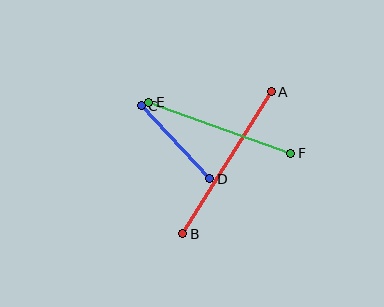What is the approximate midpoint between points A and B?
The midpoint is at approximately (227, 163) pixels.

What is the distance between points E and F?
The distance is approximately 151 pixels.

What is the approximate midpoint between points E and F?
The midpoint is at approximately (220, 128) pixels.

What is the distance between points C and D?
The distance is approximately 100 pixels.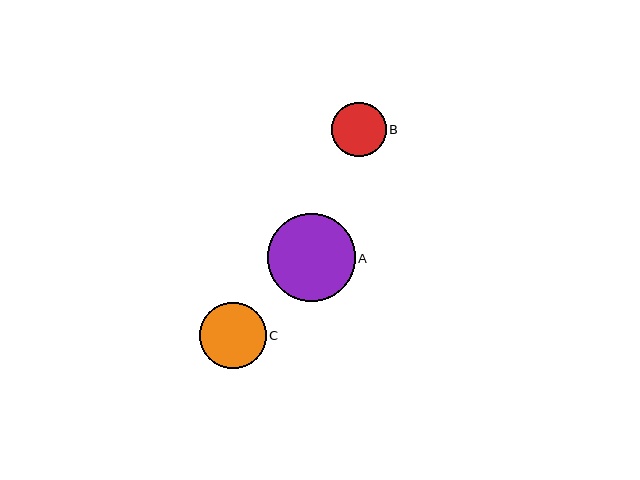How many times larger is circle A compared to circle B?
Circle A is approximately 1.6 times the size of circle B.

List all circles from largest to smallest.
From largest to smallest: A, C, B.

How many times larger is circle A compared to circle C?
Circle A is approximately 1.3 times the size of circle C.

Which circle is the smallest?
Circle B is the smallest with a size of approximately 54 pixels.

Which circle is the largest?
Circle A is the largest with a size of approximately 88 pixels.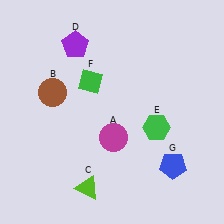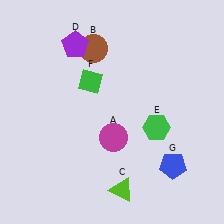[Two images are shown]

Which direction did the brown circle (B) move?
The brown circle (B) moved up.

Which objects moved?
The objects that moved are: the brown circle (B), the lime triangle (C).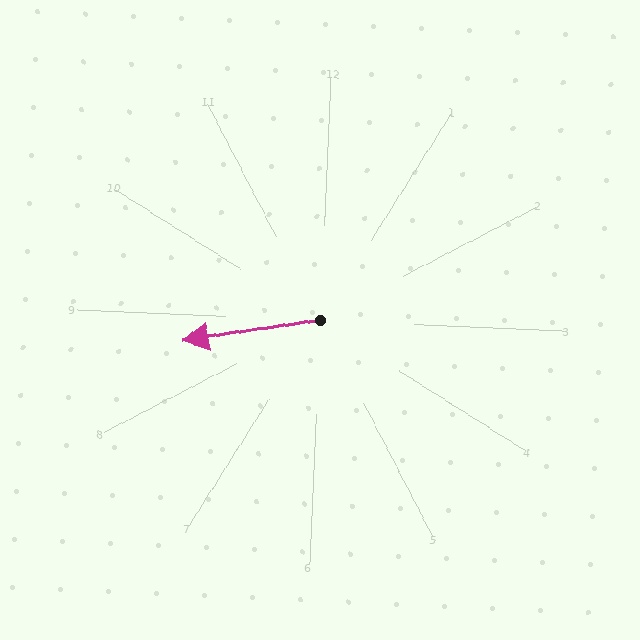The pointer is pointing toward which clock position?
Roughly 9 o'clock.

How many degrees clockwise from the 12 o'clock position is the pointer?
Approximately 259 degrees.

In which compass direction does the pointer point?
West.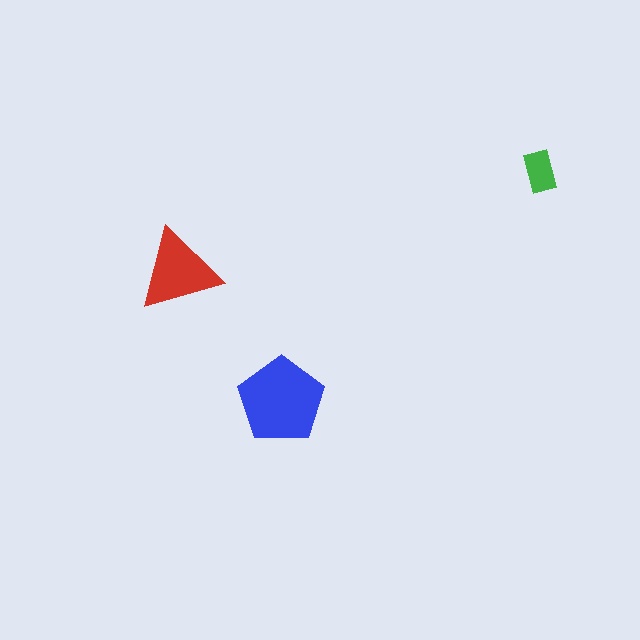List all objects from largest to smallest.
The blue pentagon, the red triangle, the green rectangle.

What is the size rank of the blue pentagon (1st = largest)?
1st.